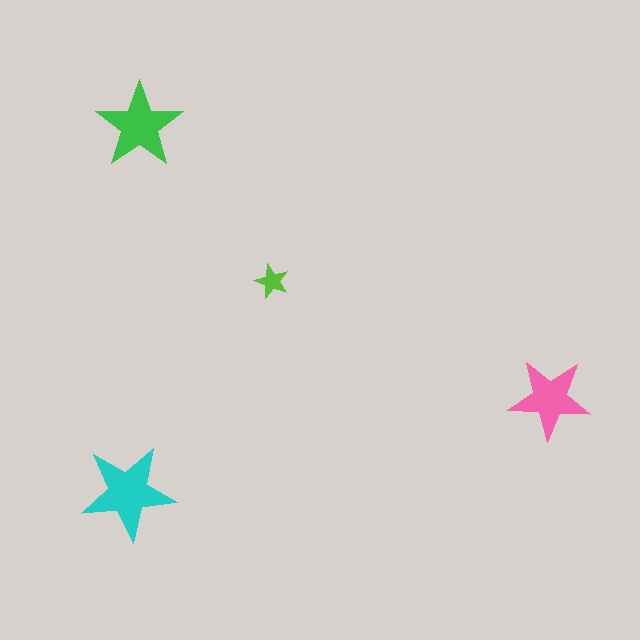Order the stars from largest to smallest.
the cyan one, the green one, the pink one, the lime one.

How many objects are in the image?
There are 4 objects in the image.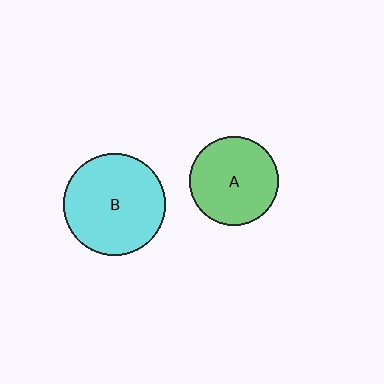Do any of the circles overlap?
No, none of the circles overlap.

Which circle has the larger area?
Circle B (cyan).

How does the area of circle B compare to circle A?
Approximately 1.3 times.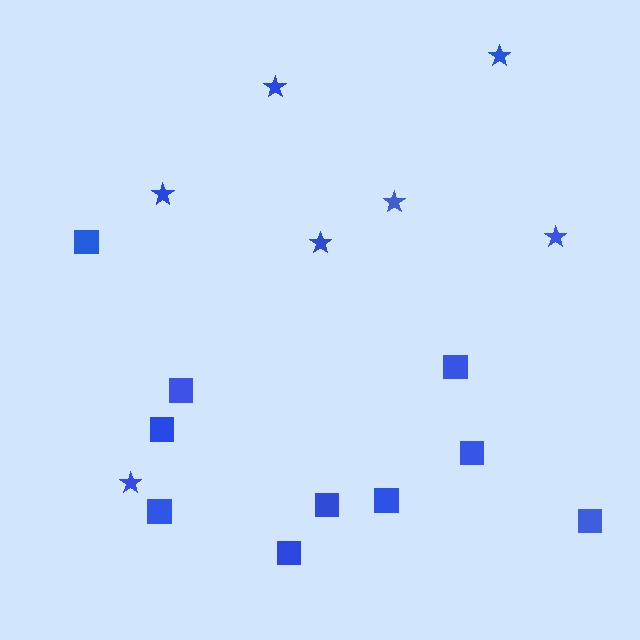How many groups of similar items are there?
There are 2 groups: one group of stars (7) and one group of squares (10).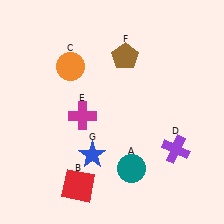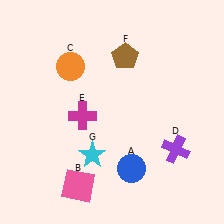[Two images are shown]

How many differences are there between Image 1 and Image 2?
There are 3 differences between the two images.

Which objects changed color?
A changed from teal to blue. B changed from red to pink. G changed from blue to cyan.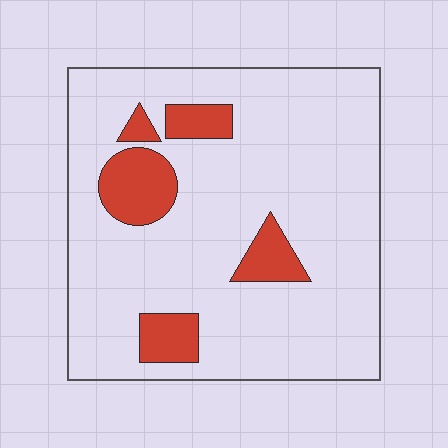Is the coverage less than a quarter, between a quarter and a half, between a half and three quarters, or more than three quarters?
Less than a quarter.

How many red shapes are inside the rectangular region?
5.